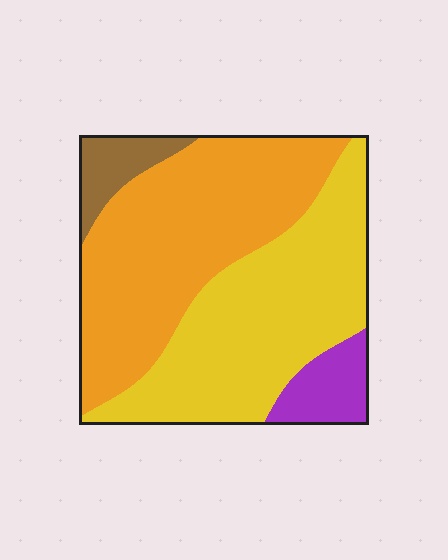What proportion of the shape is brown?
Brown takes up about one tenth (1/10) of the shape.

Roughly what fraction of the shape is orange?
Orange covers roughly 45% of the shape.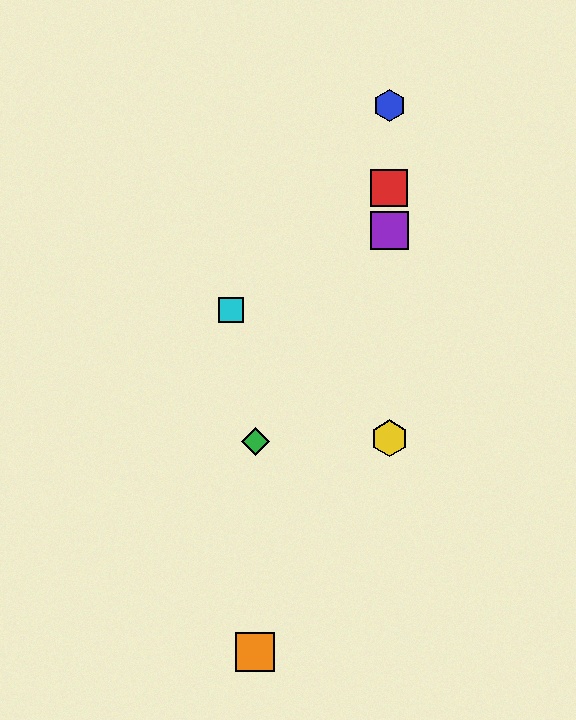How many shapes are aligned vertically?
4 shapes (the red square, the blue hexagon, the yellow hexagon, the purple square) are aligned vertically.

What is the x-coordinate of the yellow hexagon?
The yellow hexagon is at x≈389.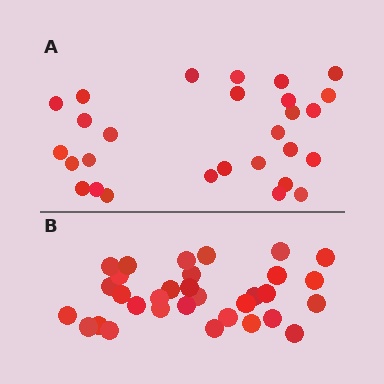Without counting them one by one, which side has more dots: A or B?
Region B (the bottom region) has more dots.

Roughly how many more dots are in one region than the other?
Region B has about 4 more dots than region A.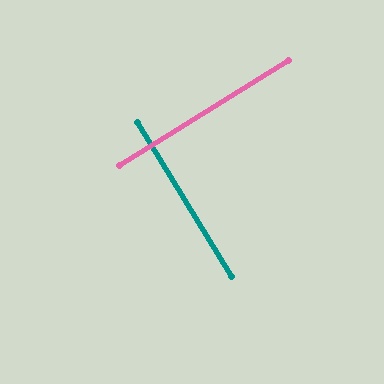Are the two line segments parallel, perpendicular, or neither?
Perpendicular — they meet at approximately 90°.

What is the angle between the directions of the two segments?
Approximately 90 degrees.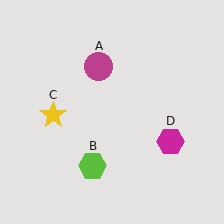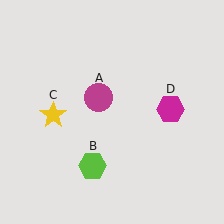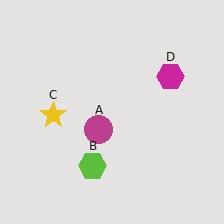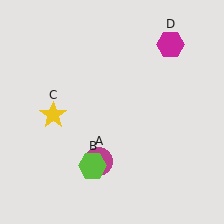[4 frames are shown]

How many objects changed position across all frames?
2 objects changed position: magenta circle (object A), magenta hexagon (object D).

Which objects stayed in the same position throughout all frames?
Lime hexagon (object B) and yellow star (object C) remained stationary.